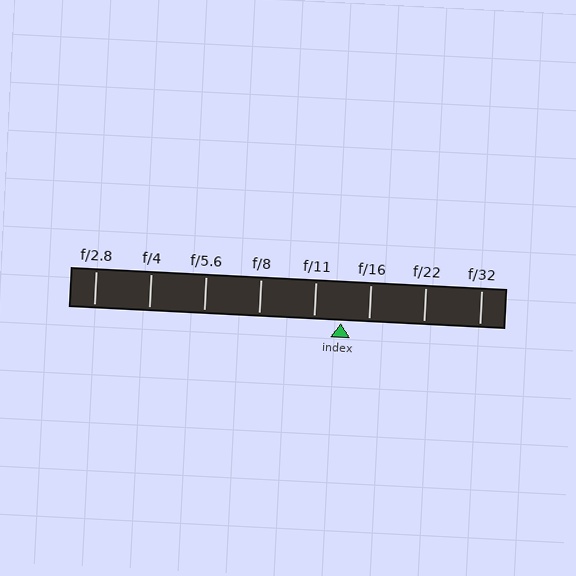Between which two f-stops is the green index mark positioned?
The index mark is between f/11 and f/16.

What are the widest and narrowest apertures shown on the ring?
The widest aperture shown is f/2.8 and the narrowest is f/32.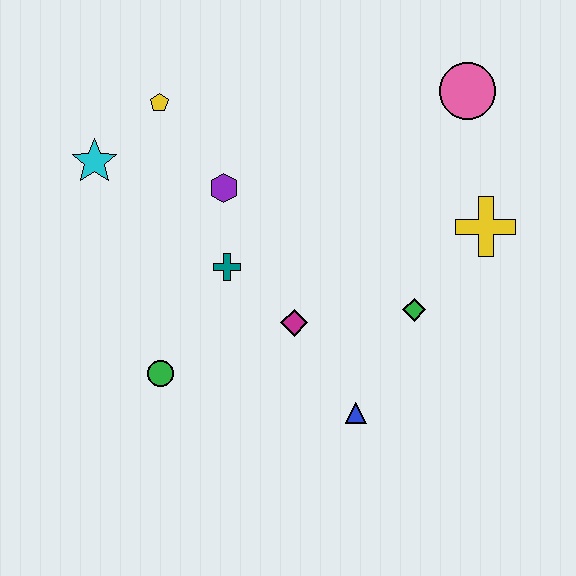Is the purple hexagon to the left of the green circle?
No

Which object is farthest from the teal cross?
The pink circle is farthest from the teal cross.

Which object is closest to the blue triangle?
The magenta diamond is closest to the blue triangle.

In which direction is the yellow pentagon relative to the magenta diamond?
The yellow pentagon is above the magenta diamond.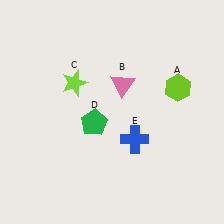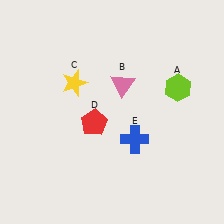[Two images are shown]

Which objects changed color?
C changed from lime to yellow. D changed from green to red.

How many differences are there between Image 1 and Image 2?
There are 2 differences between the two images.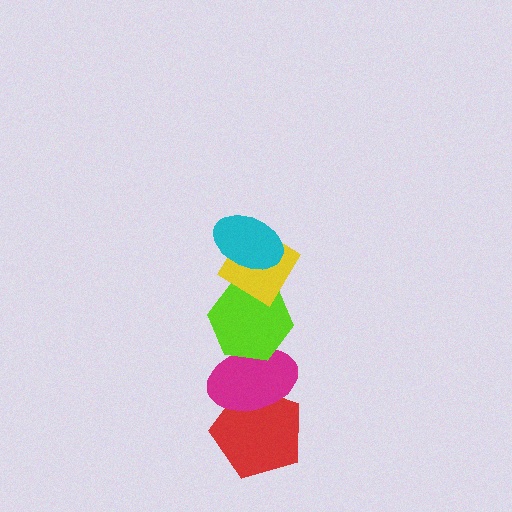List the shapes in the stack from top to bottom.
From top to bottom: the cyan ellipse, the yellow diamond, the lime hexagon, the magenta ellipse, the red pentagon.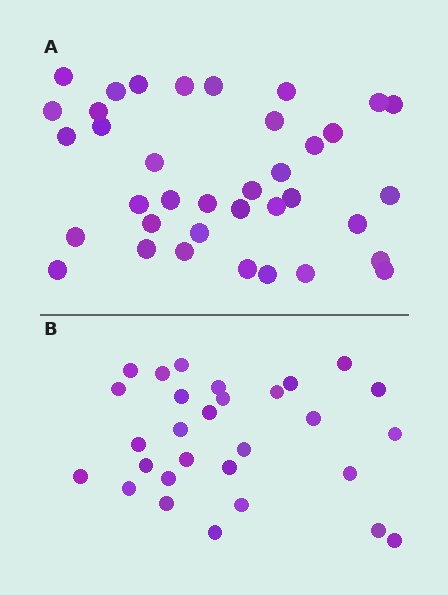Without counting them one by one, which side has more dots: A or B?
Region A (the top region) has more dots.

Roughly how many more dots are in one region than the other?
Region A has roughly 8 or so more dots than region B.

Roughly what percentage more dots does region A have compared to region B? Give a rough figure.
About 30% more.